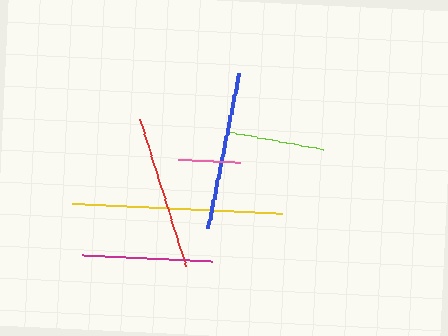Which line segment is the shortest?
The pink line is the shortest at approximately 62 pixels.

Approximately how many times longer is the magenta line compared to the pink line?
The magenta line is approximately 2.1 times the length of the pink line.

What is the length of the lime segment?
The lime segment is approximately 96 pixels long.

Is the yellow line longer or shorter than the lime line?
The yellow line is longer than the lime line.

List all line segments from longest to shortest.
From longest to shortest: yellow, blue, red, magenta, lime, pink.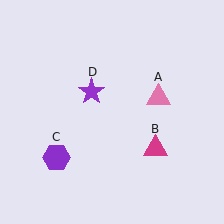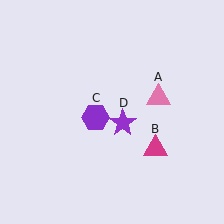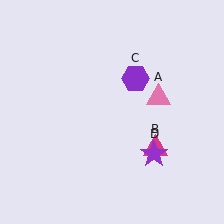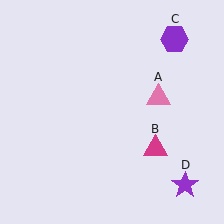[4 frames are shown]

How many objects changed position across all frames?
2 objects changed position: purple hexagon (object C), purple star (object D).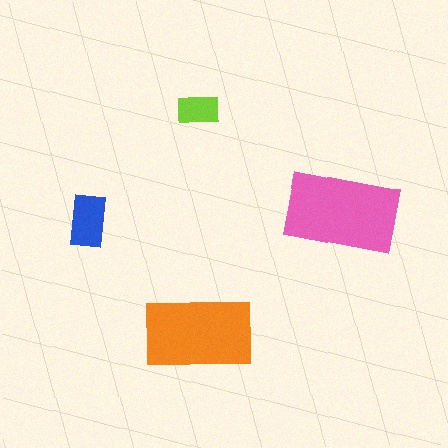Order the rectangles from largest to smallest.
the pink one, the orange one, the blue one, the lime one.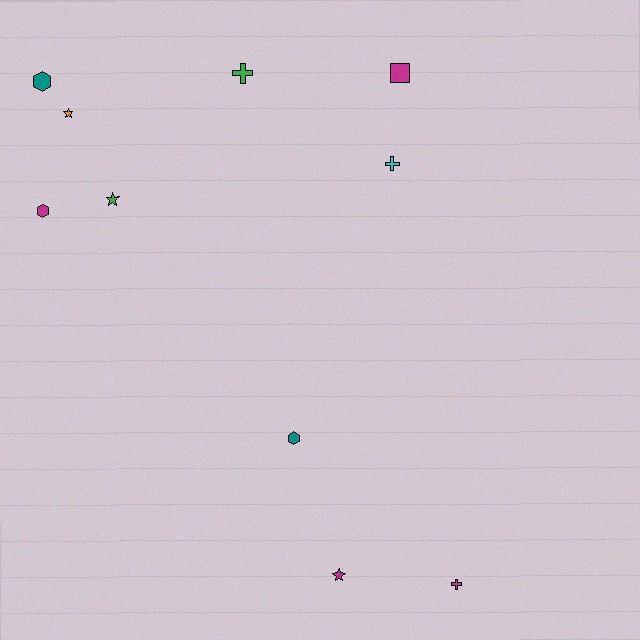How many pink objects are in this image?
There are no pink objects.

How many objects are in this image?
There are 10 objects.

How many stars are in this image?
There are 3 stars.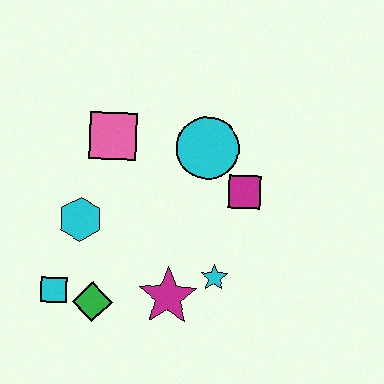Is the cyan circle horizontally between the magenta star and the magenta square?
Yes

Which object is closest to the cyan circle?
The magenta square is closest to the cyan circle.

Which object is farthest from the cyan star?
The pink square is farthest from the cyan star.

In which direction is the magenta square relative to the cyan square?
The magenta square is to the right of the cyan square.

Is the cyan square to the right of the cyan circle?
No